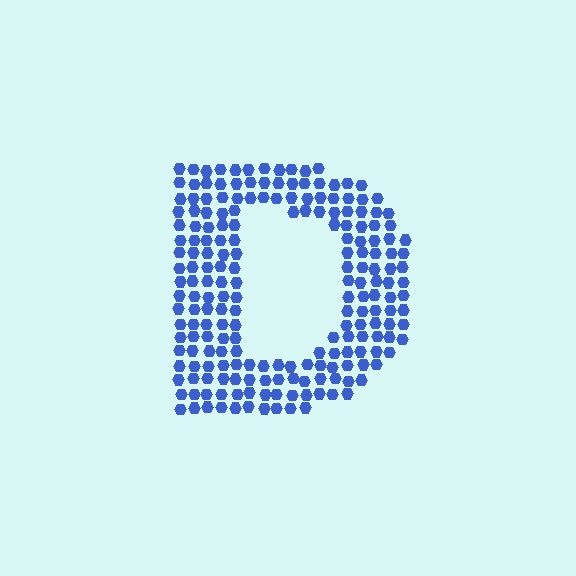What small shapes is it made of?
It is made of small hexagons.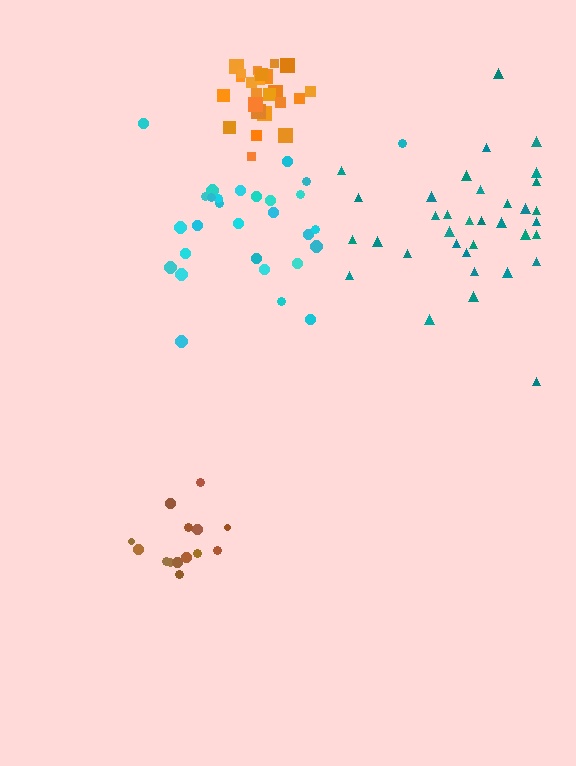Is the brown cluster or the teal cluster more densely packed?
Brown.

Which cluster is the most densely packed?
Orange.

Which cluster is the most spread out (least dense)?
Teal.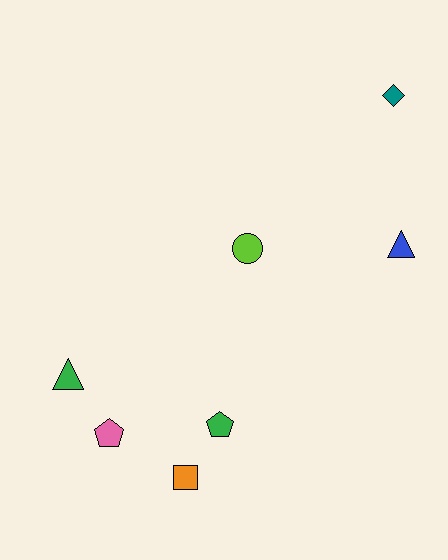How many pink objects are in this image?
There is 1 pink object.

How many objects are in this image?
There are 7 objects.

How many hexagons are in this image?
There are no hexagons.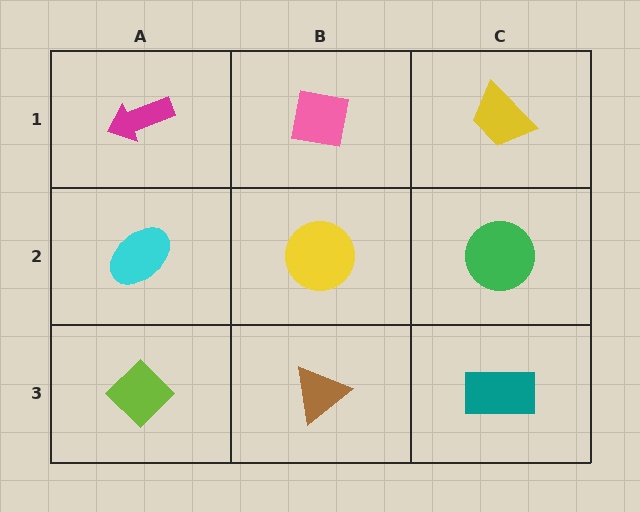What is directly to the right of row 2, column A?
A yellow circle.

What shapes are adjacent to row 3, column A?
A cyan ellipse (row 2, column A), a brown triangle (row 3, column B).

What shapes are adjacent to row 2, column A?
A magenta arrow (row 1, column A), a lime diamond (row 3, column A), a yellow circle (row 2, column B).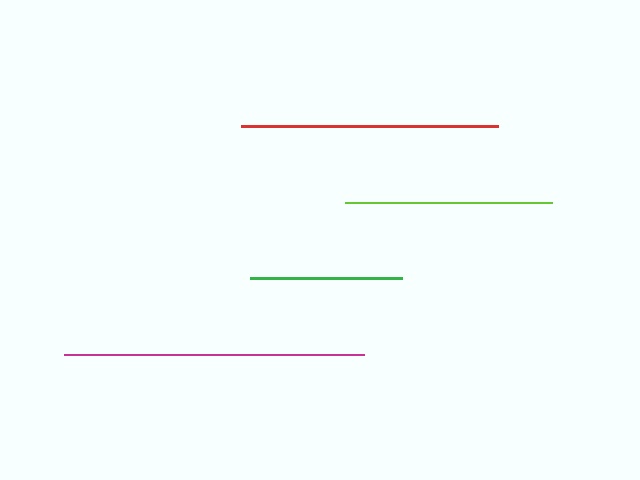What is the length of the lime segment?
The lime segment is approximately 206 pixels long.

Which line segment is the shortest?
The green line is the shortest at approximately 152 pixels.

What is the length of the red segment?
The red segment is approximately 257 pixels long.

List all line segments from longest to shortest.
From longest to shortest: magenta, red, lime, green.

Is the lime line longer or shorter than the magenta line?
The magenta line is longer than the lime line.